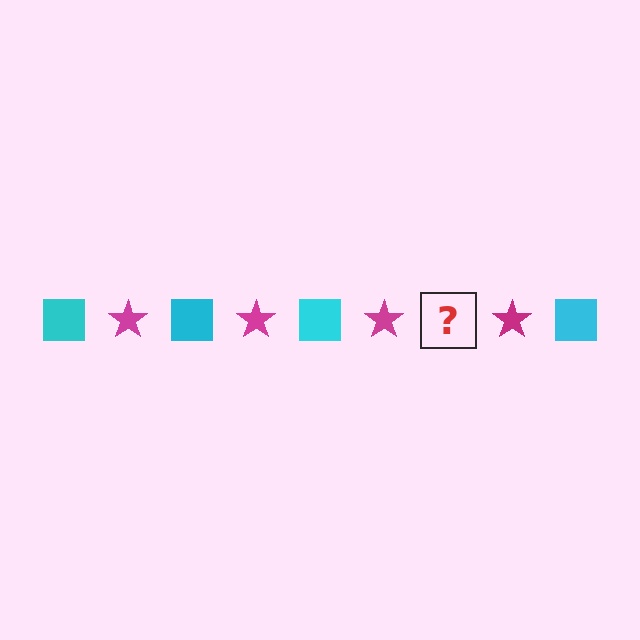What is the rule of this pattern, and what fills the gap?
The rule is that the pattern alternates between cyan square and magenta star. The gap should be filled with a cyan square.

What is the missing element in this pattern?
The missing element is a cyan square.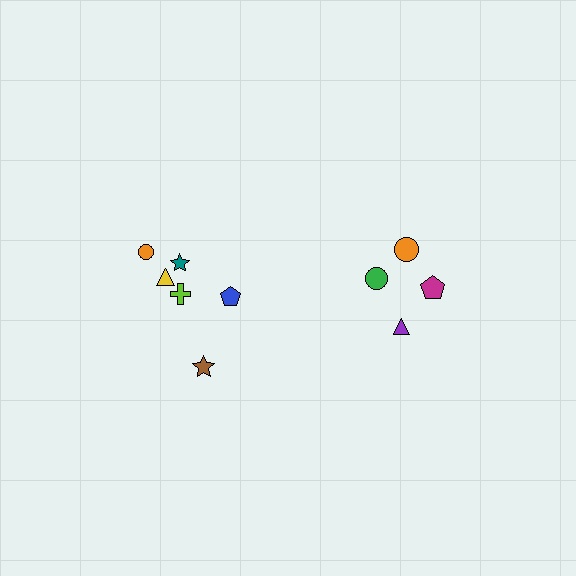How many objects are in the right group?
There are 4 objects.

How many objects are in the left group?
There are 6 objects.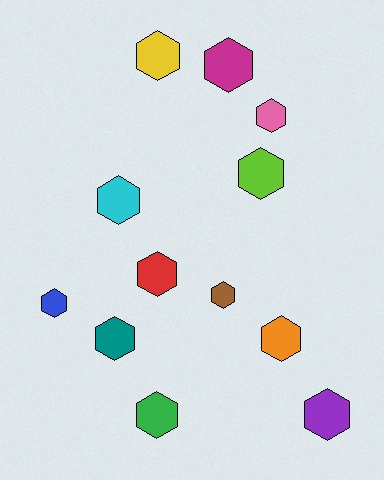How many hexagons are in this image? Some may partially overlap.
There are 12 hexagons.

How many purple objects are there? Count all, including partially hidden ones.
There is 1 purple object.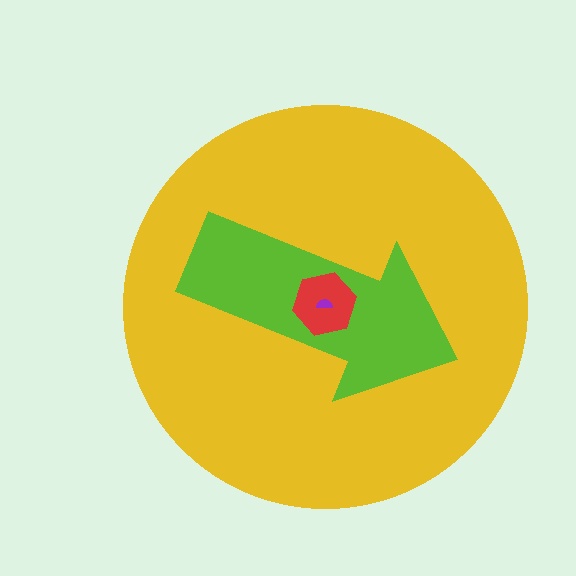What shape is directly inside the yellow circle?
The lime arrow.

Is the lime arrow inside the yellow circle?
Yes.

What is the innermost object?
The purple semicircle.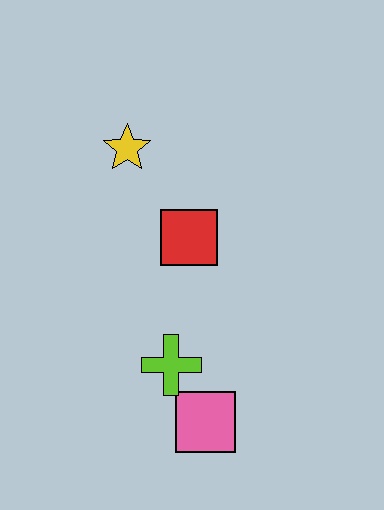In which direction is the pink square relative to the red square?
The pink square is below the red square.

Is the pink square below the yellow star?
Yes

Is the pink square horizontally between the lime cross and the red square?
No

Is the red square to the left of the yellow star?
No